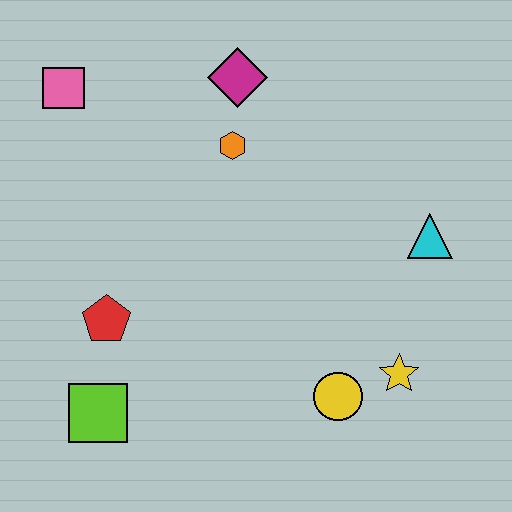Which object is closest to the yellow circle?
The yellow star is closest to the yellow circle.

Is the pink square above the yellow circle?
Yes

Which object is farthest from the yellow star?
The pink square is farthest from the yellow star.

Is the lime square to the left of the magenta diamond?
Yes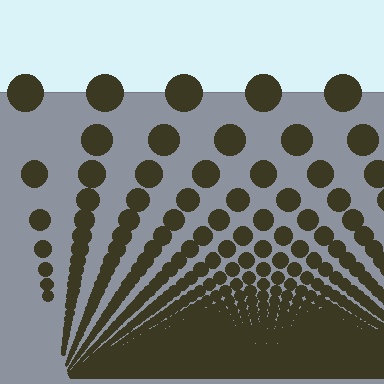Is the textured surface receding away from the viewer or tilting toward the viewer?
The surface appears to tilt toward the viewer. Texture elements get larger and sparser toward the top.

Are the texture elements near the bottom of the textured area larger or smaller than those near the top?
Smaller. The gradient is inverted — elements near the bottom are smaller and denser.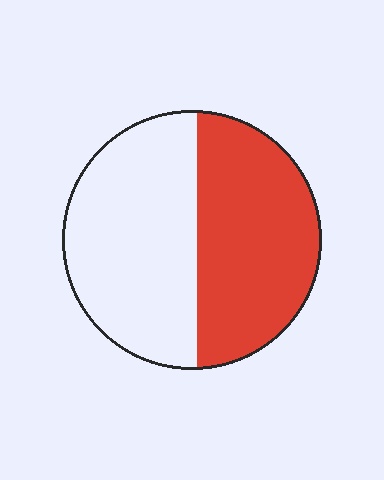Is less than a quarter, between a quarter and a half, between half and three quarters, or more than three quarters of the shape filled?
Between a quarter and a half.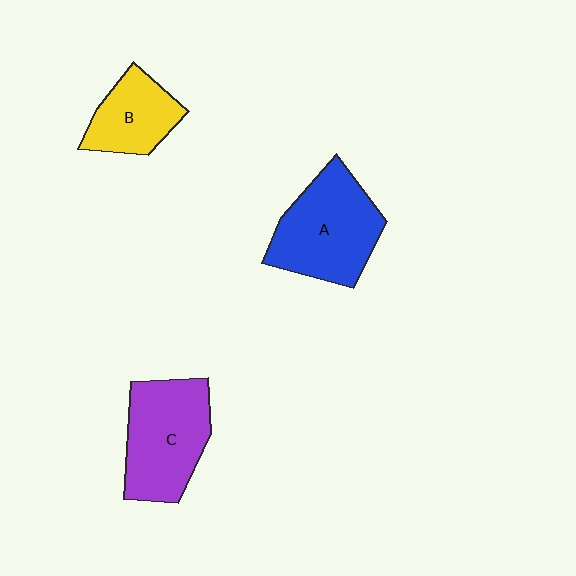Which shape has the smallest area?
Shape B (yellow).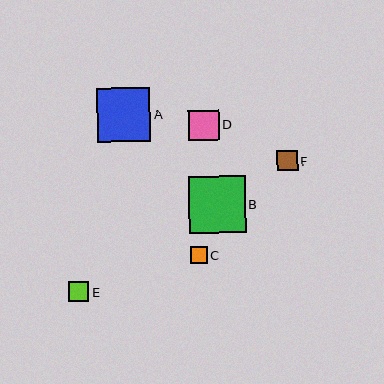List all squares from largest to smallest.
From largest to smallest: B, A, D, F, E, C.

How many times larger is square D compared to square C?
Square D is approximately 1.8 times the size of square C.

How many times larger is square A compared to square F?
Square A is approximately 2.6 times the size of square F.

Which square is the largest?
Square B is the largest with a size of approximately 57 pixels.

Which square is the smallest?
Square C is the smallest with a size of approximately 17 pixels.